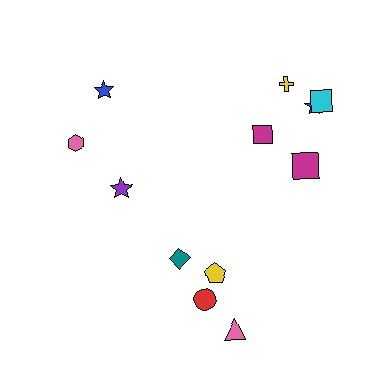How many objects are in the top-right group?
There are 5 objects.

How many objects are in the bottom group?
There are 4 objects.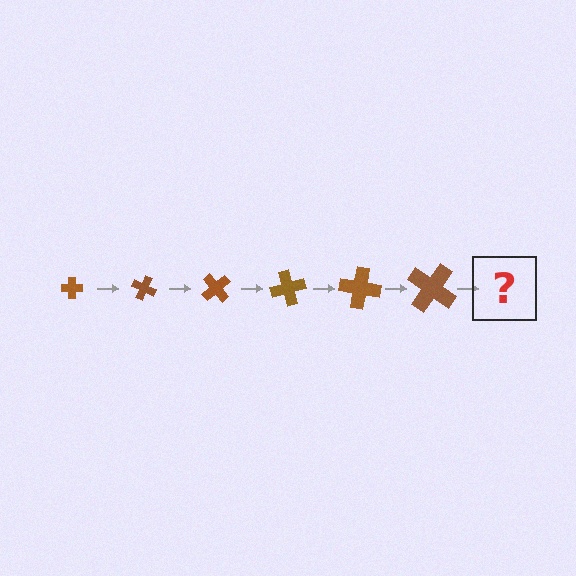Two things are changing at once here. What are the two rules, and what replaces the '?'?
The two rules are that the cross grows larger each step and it rotates 25 degrees each step. The '?' should be a cross, larger than the previous one and rotated 150 degrees from the start.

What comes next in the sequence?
The next element should be a cross, larger than the previous one and rotated 150 degrees from the start.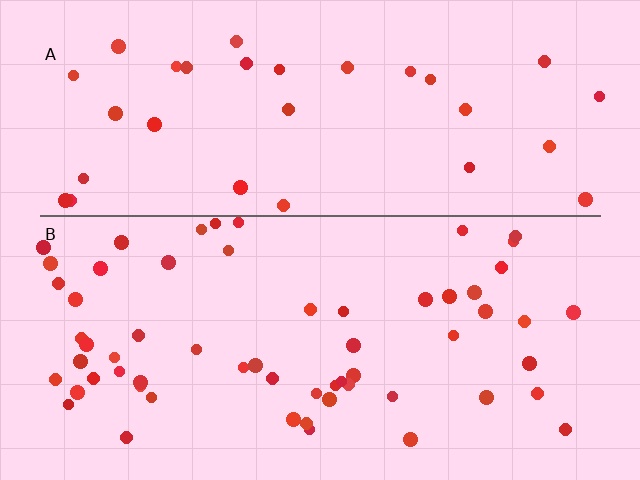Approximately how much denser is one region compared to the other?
Approximately 1.9× — region B over region A.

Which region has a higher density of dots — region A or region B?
B (the bottom).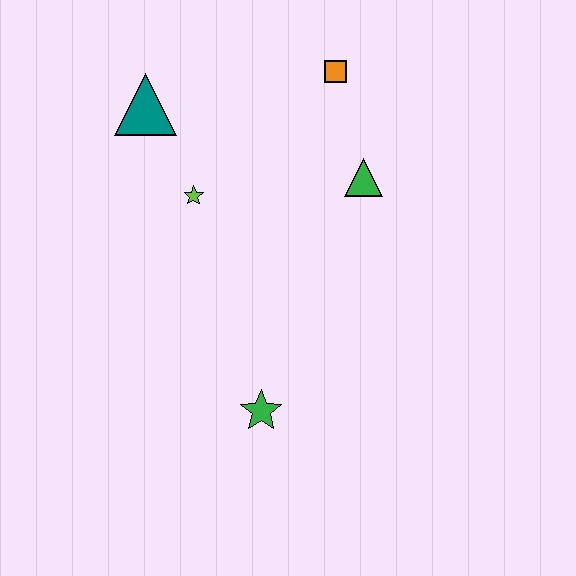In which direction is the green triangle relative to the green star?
The green triangle is above the green star.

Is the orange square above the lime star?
Yes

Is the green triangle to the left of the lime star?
No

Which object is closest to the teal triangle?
The lime star is closest to the teal triangle.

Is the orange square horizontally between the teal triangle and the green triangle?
Yes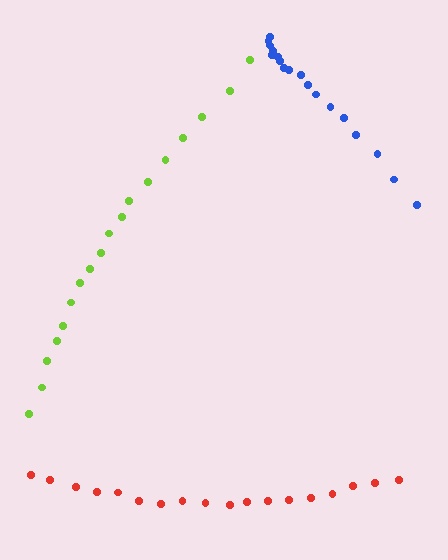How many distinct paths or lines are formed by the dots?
There are 3 distinct paths.